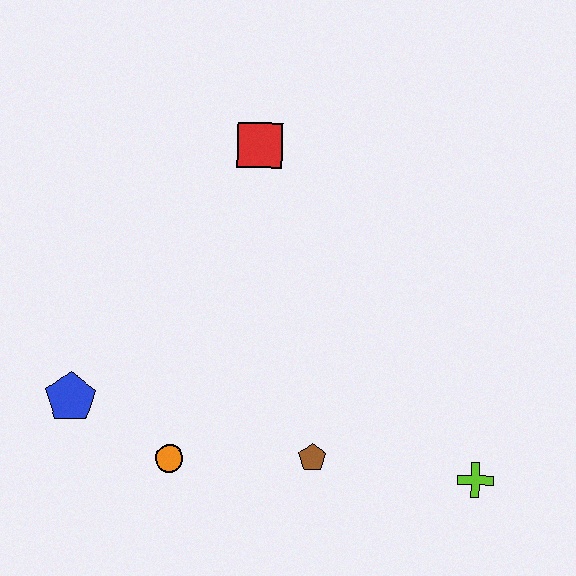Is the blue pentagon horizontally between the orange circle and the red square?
No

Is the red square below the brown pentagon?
No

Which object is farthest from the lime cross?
The blue pentagon is farthest from the lime cross.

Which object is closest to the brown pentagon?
The orange circle is closest to the brown pentagon.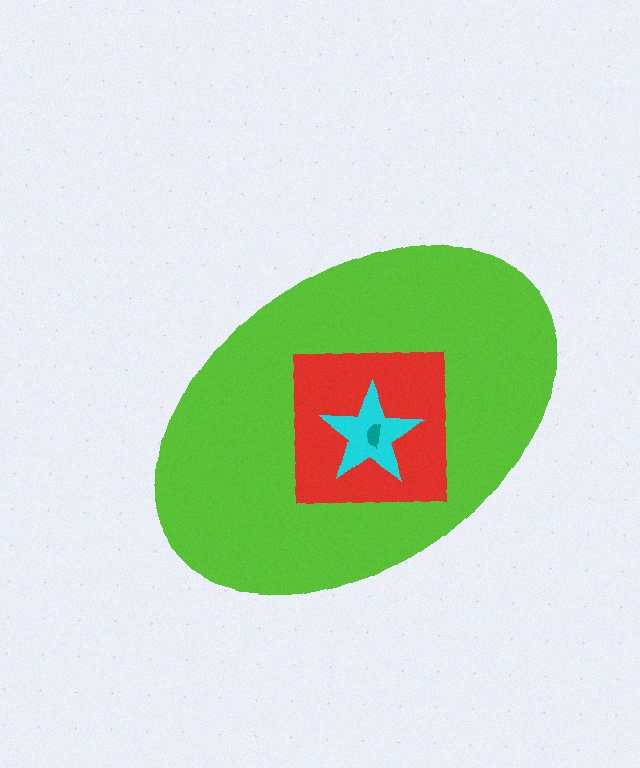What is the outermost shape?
The lime ellipse.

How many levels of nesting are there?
4.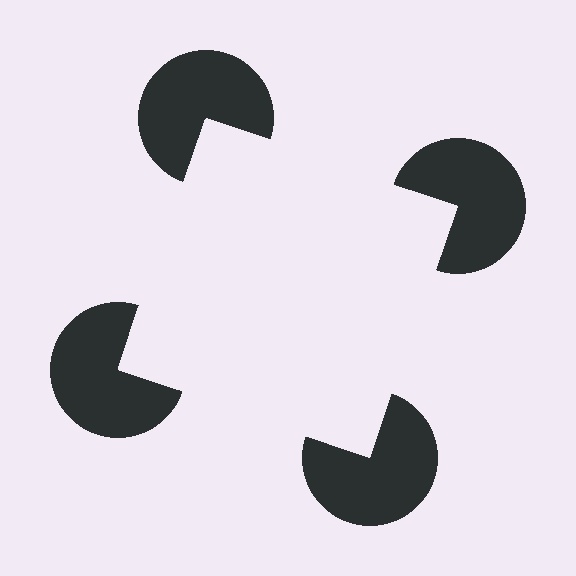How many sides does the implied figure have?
4 sides.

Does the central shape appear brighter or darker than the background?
It typically appears slightly brighter than the background, even though no actual brightness change is drawn.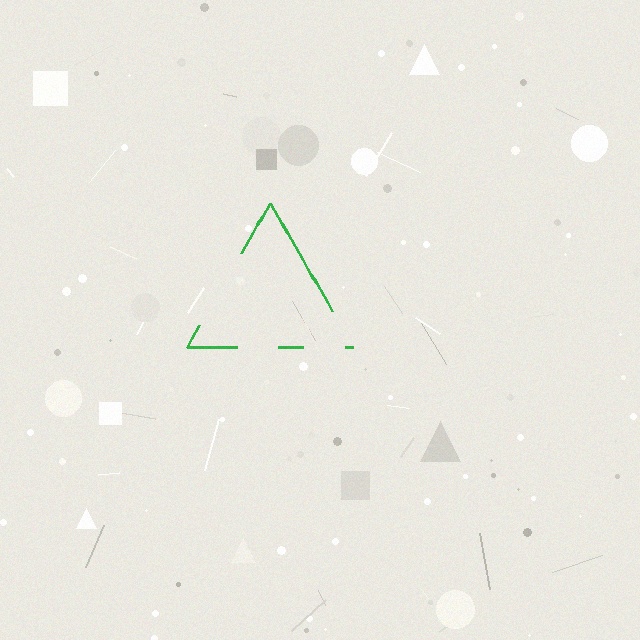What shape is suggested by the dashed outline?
The dashed outline suggests a triangle.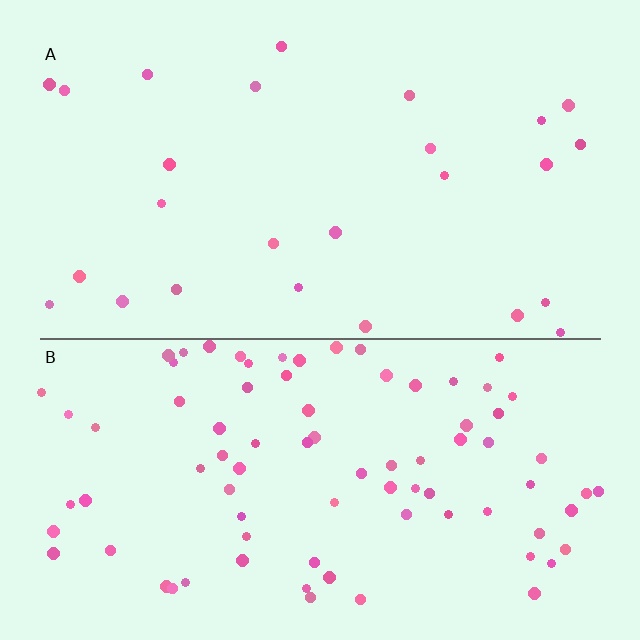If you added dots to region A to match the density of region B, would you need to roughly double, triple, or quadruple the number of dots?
Approximately triple.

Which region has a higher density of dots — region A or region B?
B (the bottom).